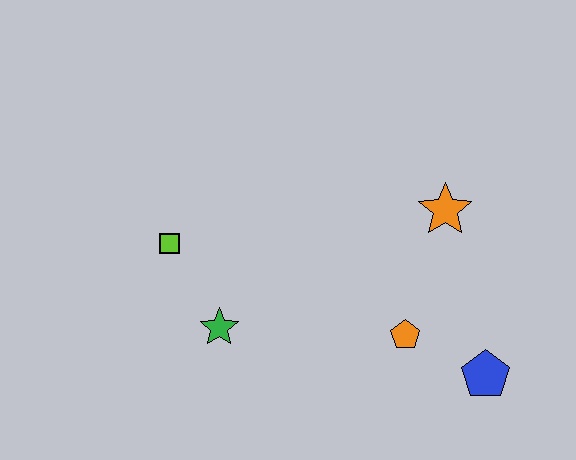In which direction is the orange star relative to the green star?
The orange star is to the right of the green star.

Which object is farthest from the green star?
The blue pentagon is farthest from the green star.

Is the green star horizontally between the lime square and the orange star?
Yes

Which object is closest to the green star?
The lime square is closest to the green star.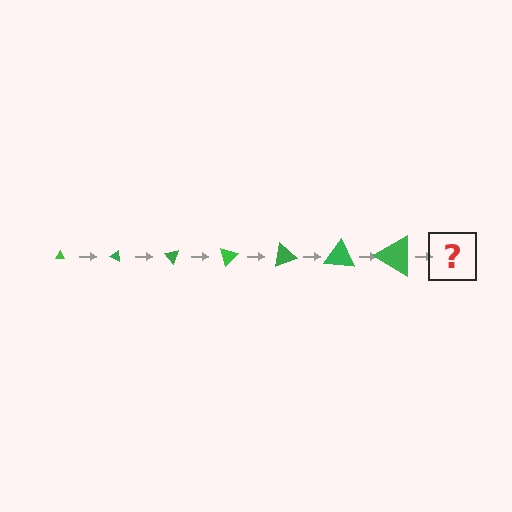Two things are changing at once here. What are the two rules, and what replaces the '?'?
The two rules are that the triangle grows larger each step and it rotates 25 degrees each step. The '?' should be a triangle, larger than the previous one and rotated 175 degrees from the start.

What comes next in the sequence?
The next element should be a triangle, larger than the previous one and rotated 175 degrees from the start.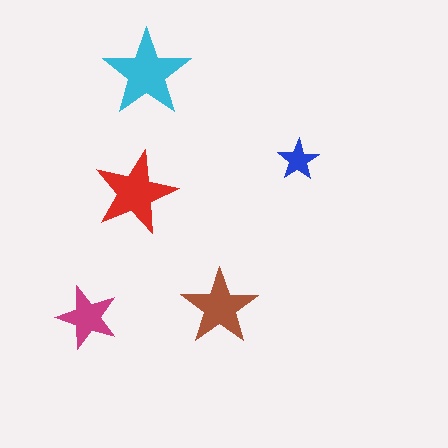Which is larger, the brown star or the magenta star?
The brown one.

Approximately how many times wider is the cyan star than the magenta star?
About 1.5 times wider.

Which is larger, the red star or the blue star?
The red one.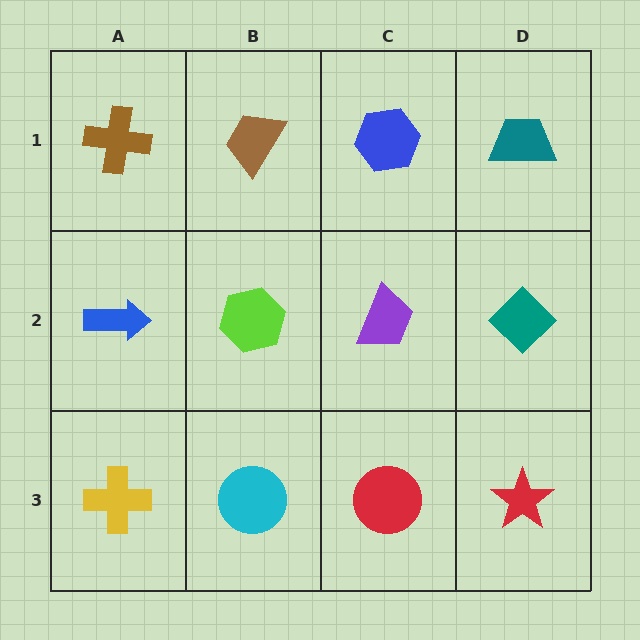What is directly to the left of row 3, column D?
A red circle.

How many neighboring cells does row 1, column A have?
2.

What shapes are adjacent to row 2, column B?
A brown trapezoid (row 1, column B), a cyan circle (row 3, column B), a blue arrow (row 2, column A), a purple trapezoid (row 2, column C).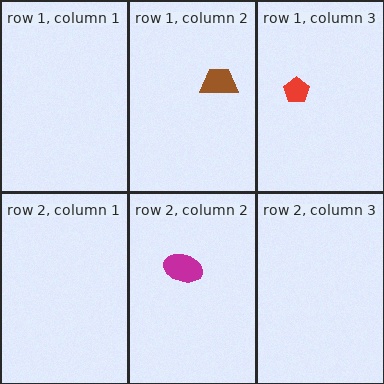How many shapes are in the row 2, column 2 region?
1.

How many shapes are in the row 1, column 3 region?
1.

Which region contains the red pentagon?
The row 1, column 3 region.